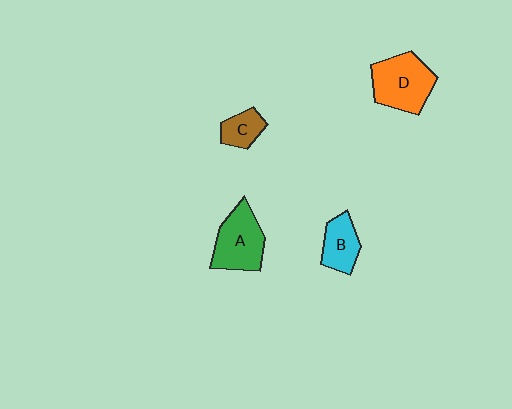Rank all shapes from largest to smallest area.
From largest to smallest: D (orange), A (green), B (cyan), C (brown).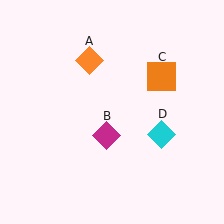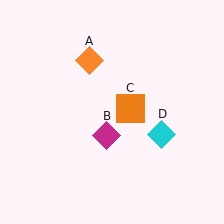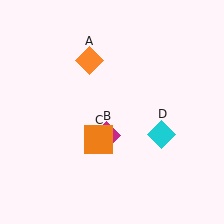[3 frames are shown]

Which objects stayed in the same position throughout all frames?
Orange diamond (object A) and magenta diamond (object B) and cyan diamond (object D) remained stationary.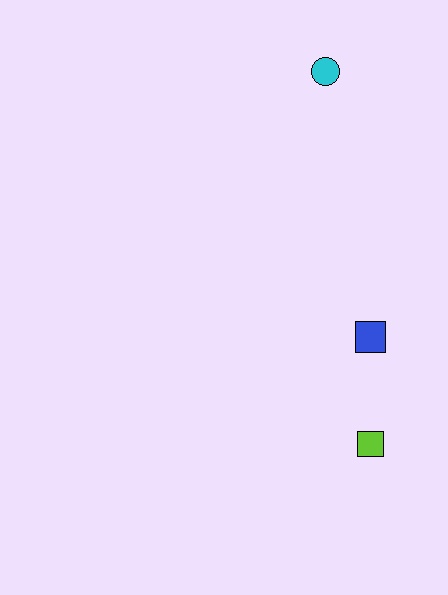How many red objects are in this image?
There are no red objects.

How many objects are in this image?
There are 3 objects.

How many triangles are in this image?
There are no triangles.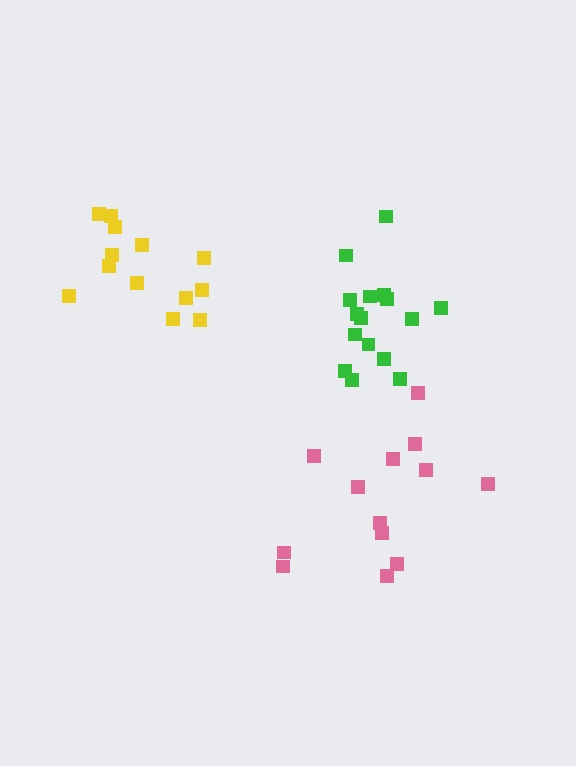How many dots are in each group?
Group 1: 13 dots, Group 2: 16 dots, Group 3: 13 dots (42 total).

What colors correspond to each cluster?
The clusters are colored: yellow, green, pink.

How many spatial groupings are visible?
There are 3 spatial groupings.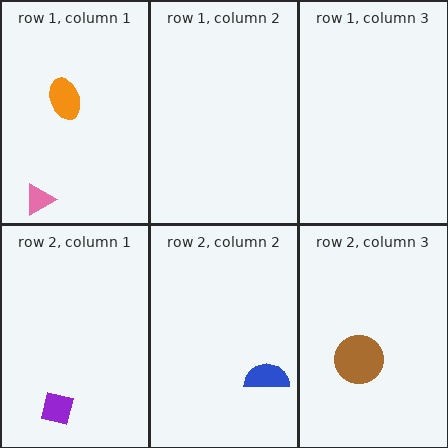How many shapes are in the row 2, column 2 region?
1.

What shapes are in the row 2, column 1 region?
The purple square.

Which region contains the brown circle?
The row 2, column 3 region.